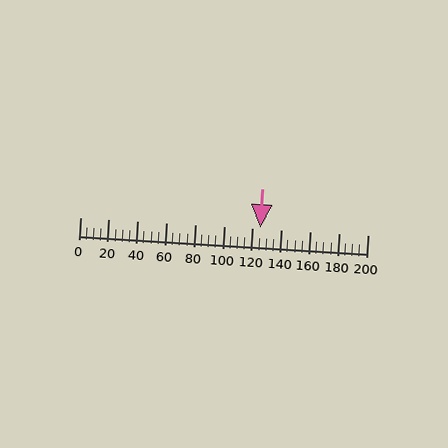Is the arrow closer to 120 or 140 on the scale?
The arrow is closer to 120.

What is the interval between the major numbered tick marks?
The major tick marks are spaced 20 units apart.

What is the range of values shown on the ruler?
The ruler shows values from 0 to 200.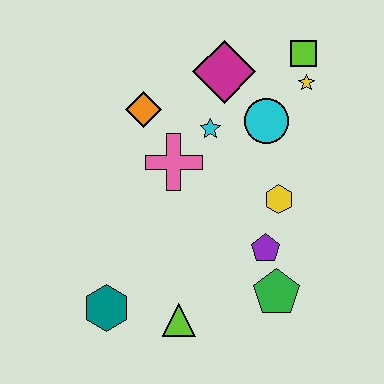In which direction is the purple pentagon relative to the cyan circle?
The purple pentagon is below the cyan circle.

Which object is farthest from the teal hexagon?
The lime square is farthest from the teal hexagon.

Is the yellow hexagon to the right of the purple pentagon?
Yes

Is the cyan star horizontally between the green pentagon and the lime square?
No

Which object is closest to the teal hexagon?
The lime triangle is closest to the teal hexagon.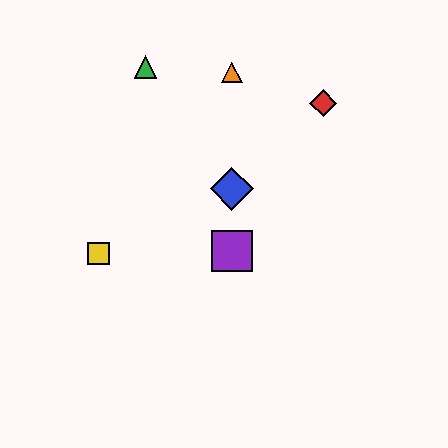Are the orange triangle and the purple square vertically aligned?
Yes, both are at x≈232.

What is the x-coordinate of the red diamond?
The red diamond is at x≈323.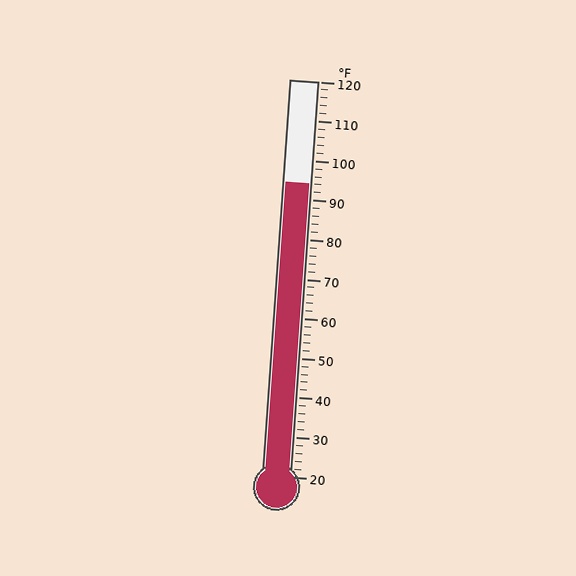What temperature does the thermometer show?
The thermometer shows approximately 94°F.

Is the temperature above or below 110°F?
The temperature is below 110°F.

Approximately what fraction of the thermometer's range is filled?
The thermometer is filled to approximately 75% of its range.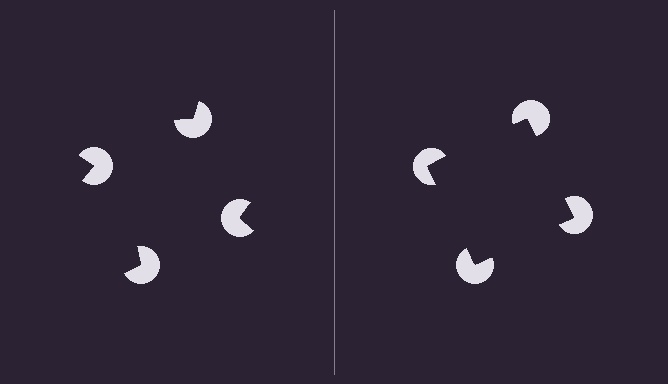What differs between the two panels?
The pac-man discs are positioned identically on both sides; only the wedge orientations differ. On the right they align to a square; on the left they are misaligned.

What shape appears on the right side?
An illusory square.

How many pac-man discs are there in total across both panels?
8 — 4 on each side.